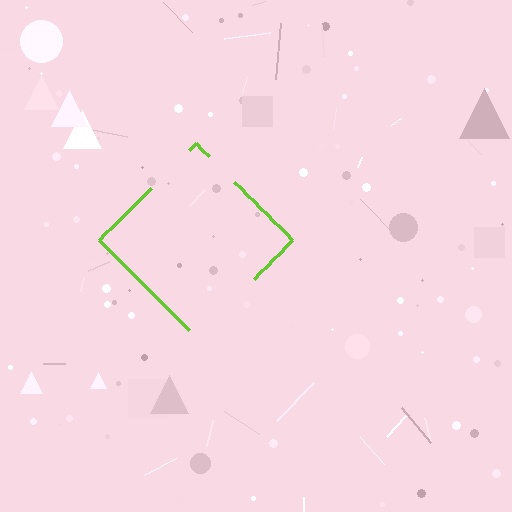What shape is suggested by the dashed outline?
The dashed outline suggests a diamond.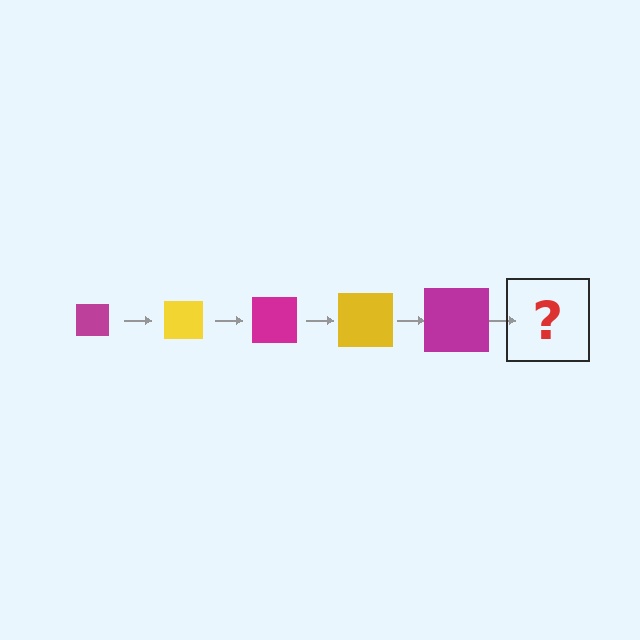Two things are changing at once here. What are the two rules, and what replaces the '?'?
The two rules are that the square grows larger each step and the color cycles through magenta and yellow. The '?' should be a yellow square, larger than the previous one.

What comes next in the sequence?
The next element should be a yellow square, larger than the previous one.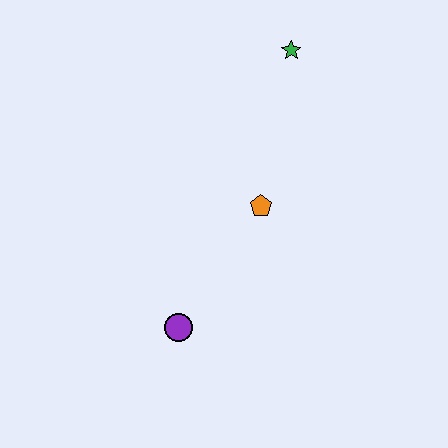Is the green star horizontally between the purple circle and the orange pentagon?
No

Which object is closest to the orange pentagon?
The purple circle is closest to the orange pentagon.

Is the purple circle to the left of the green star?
Yes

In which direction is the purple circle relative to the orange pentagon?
The purple circle is below the orange pentagon.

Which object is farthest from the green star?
The purple circle is farthest from the green star.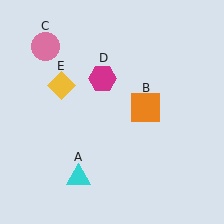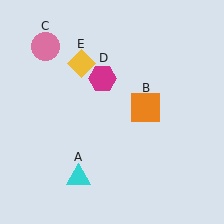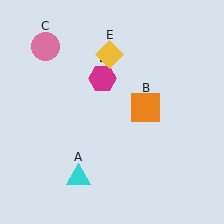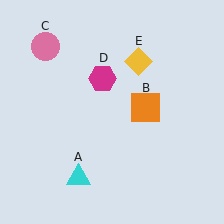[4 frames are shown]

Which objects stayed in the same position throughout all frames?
Cyan triangle (object A) and orange square (object B) and pink circle (object C) and magenta hexagon (object D) remained stationary.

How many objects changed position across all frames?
1 object changed position: yellow diamond (object E).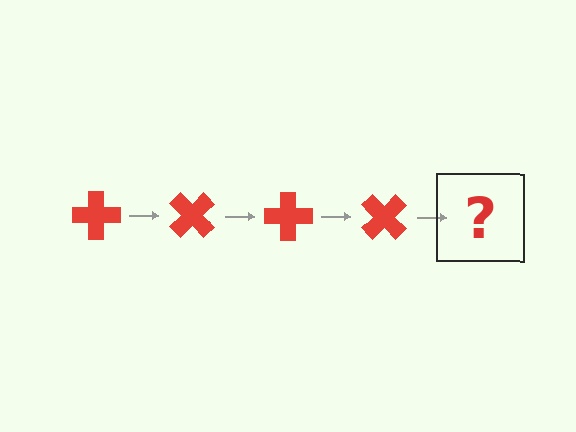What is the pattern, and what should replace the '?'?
The pattern is that the cross rotates 45 degrees each step. The '?' should be a red cross rotated 180 degrees.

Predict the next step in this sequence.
The next step is a red cross rotated 180 degrees.